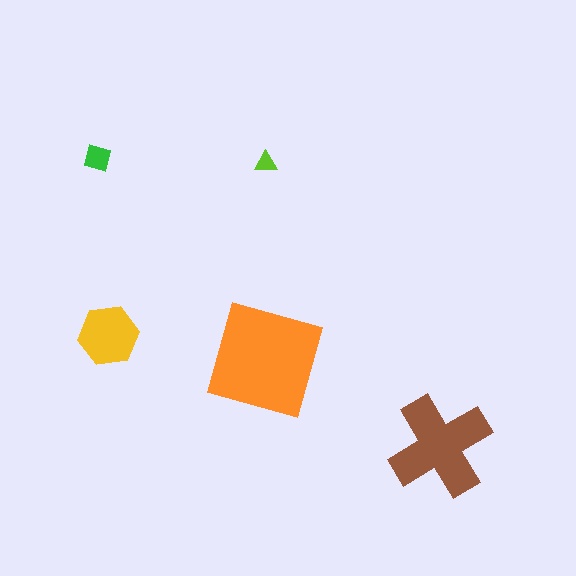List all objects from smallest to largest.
The lime triangle, the green diamond, the yellow hexagon, the brown cross, the orange square.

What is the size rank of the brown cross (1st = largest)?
2nd.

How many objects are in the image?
There are 5 objects in the image.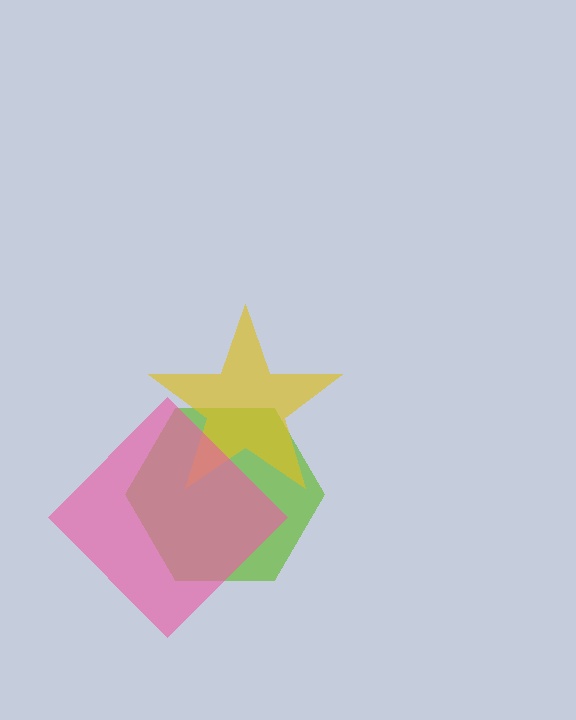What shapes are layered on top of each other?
The layered shapes are: a lime hexagon, a yellow star, a pink diamond.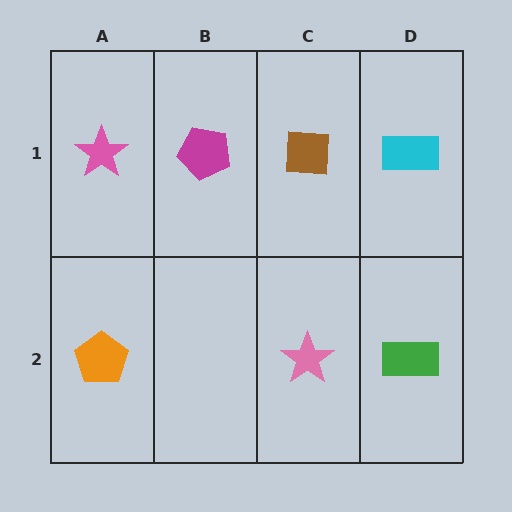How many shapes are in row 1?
4 shapes.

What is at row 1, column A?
A pink star.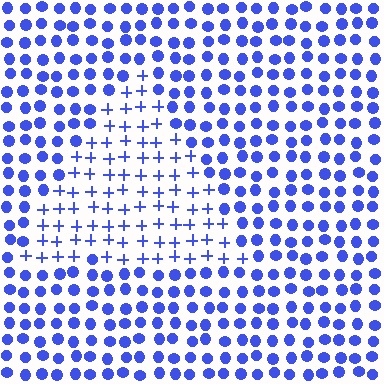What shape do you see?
I see a triangle.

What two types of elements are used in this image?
The image uses plus signs inside the triangle region and circles outside it.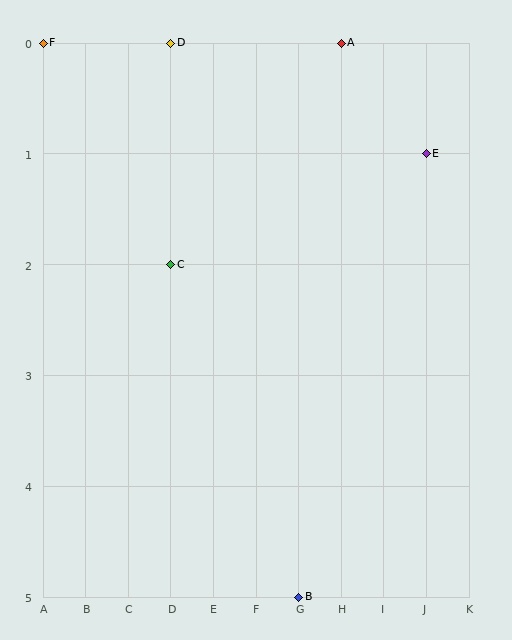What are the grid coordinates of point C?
Point C is at grid coordinates (D, 2).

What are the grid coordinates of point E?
Point E is at grid coordinates (J, 1).